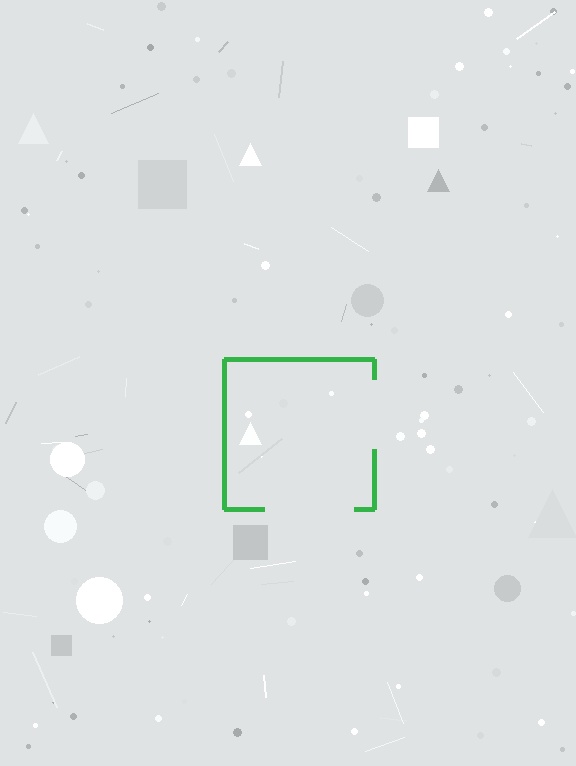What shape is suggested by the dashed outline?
The dashed outline suggests a square.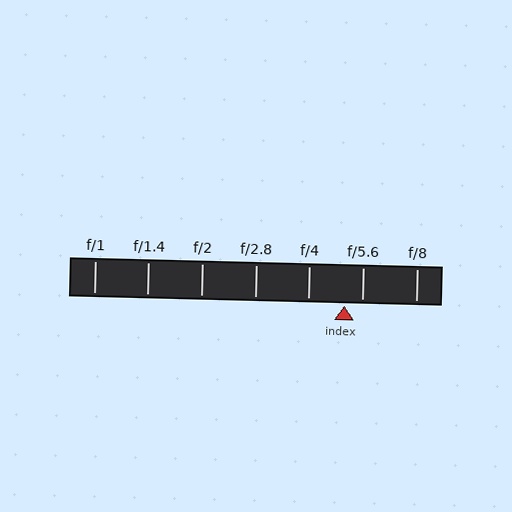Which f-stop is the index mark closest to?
The index mark is closest to f/5.6.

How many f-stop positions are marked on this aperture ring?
There are 7 f-stop positions marked.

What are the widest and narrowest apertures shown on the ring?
The widest aperture shown is f/1 and the narrowest is f/8.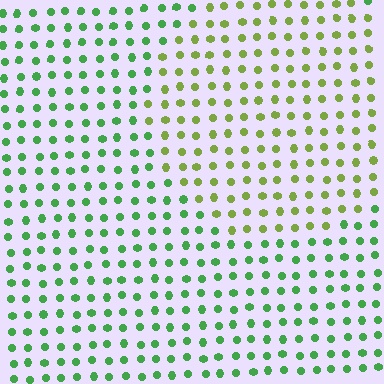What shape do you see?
I see a circle.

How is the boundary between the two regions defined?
The boundary is defined purely by a slight shift in hue (about 40 degrees). Spacing, size, and orientation are identical on both sides.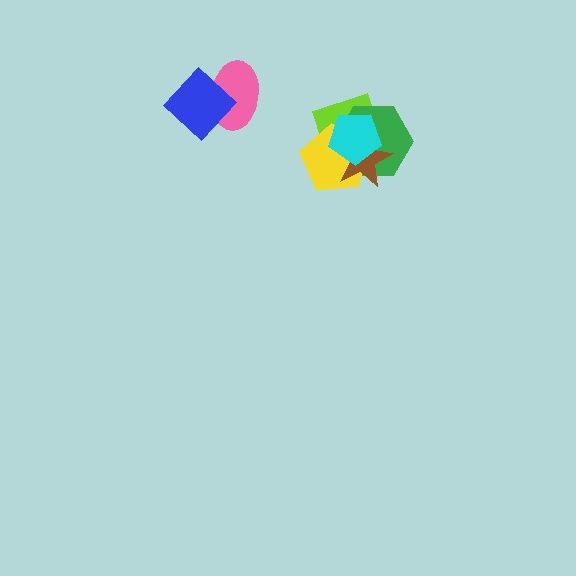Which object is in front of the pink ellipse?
The blue diamond is in front of the pink ellipse.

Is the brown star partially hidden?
Yes, it is partially covered by another shape.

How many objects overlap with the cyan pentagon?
4 objects overlap with the cyan pentagon.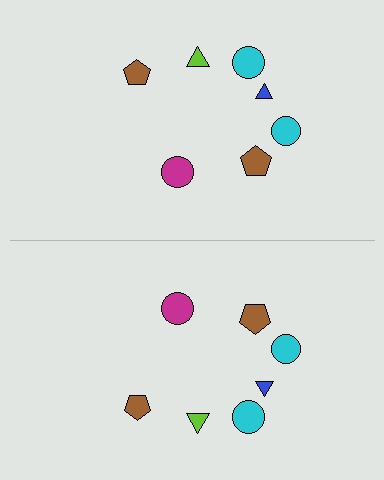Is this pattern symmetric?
Yes, this pattern has bilateral (reflection) symmetry.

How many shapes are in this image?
There are 14 shapes in this image.